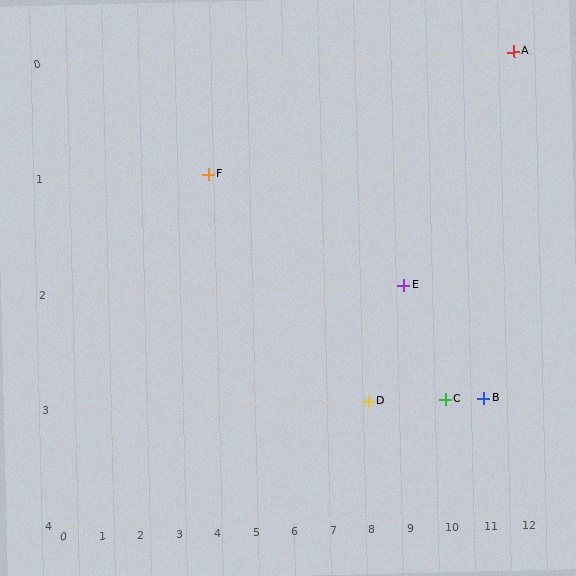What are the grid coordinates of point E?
Point E is at grid coordinates (9, 2).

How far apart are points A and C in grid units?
Points A and C are 2 columns and 3 rows apart (about 3.6 grid units diagonally).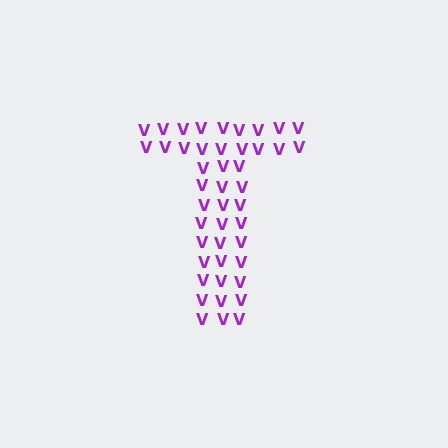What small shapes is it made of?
It is made of small letter V's.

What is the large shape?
The large shape is the letter T.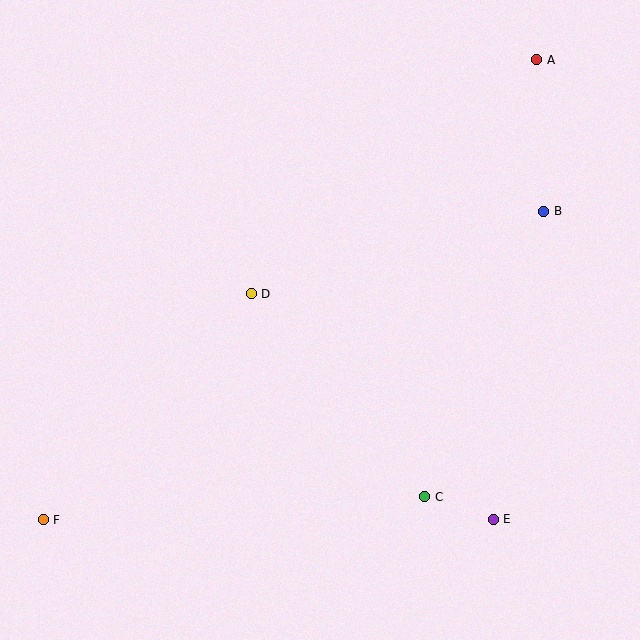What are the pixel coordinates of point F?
Point F is at (43, 520).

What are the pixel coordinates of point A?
Point A is at (537, 60).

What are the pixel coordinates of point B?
Point B is at (544, 211).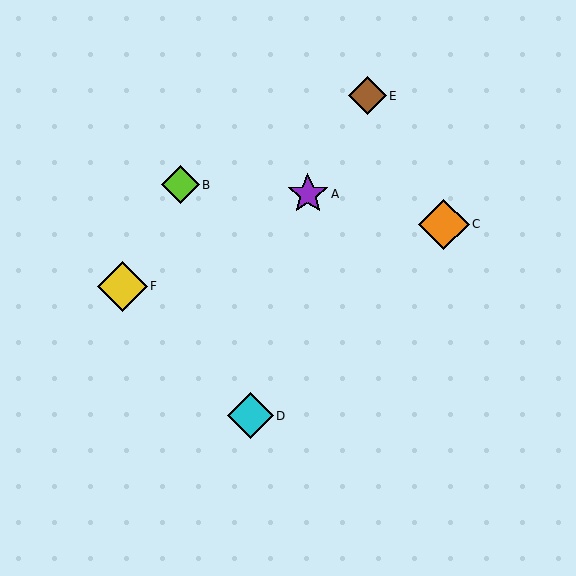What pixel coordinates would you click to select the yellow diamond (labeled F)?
Click at (122, 286) to select the yellow diamond F.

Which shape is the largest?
The orange diamond (labeled C) is the largest.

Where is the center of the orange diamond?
The center of the orange diamond is at (444, 224).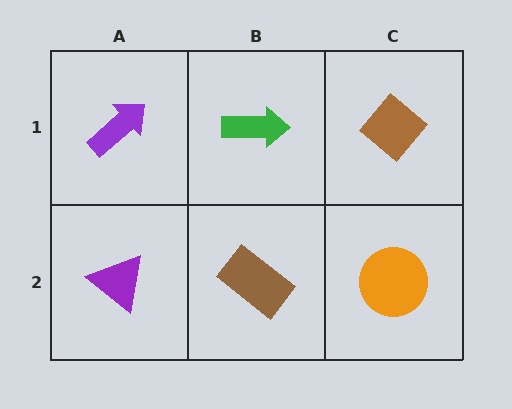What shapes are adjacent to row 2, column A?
A purple arrow (row 1, column A), a brown rectangle (row 2, column B).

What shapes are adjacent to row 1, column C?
An orange circle (row 2, column C), a green arrow (row 1, column B).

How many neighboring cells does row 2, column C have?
2.